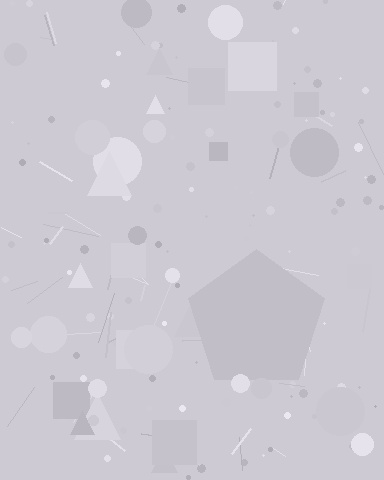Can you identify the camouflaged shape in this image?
The camouflaged shape is a pentagon.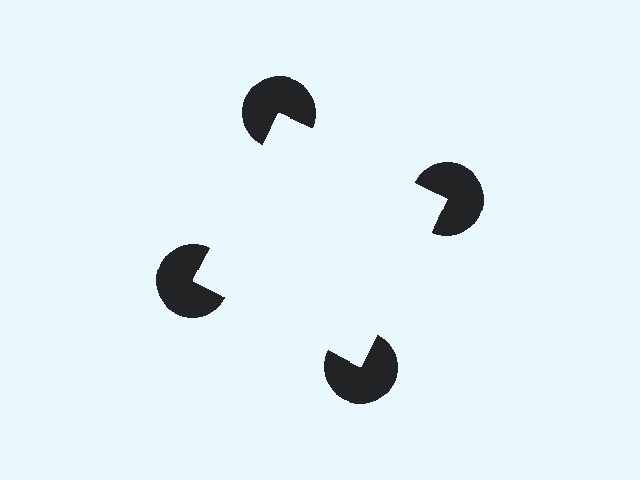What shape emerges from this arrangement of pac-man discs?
An illusory square — its edges are inferred from the aligned wedge cuts in the pac-man discs, not physically drawn.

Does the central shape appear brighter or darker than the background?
It typically appears slightly brighter than the background, even though no actual brightness change is drawn.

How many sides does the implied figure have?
4 sides.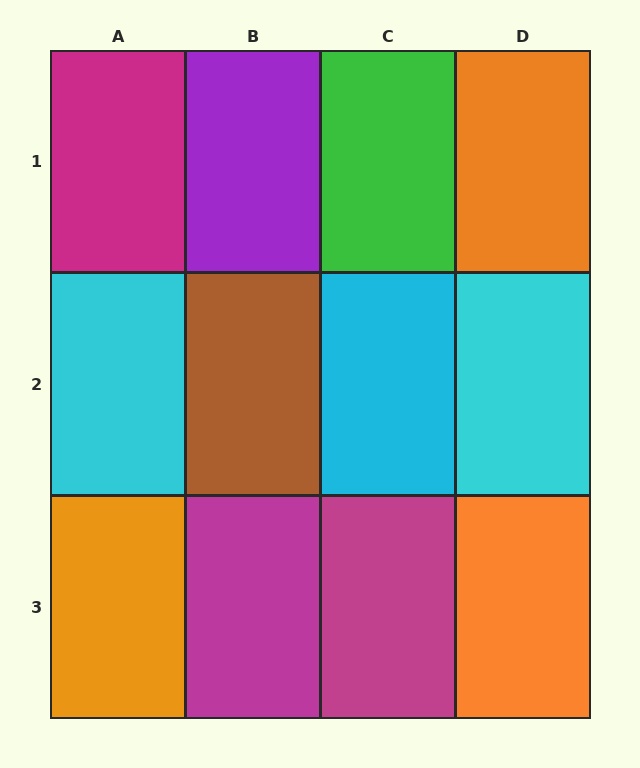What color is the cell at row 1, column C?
Green.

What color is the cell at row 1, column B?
Purple.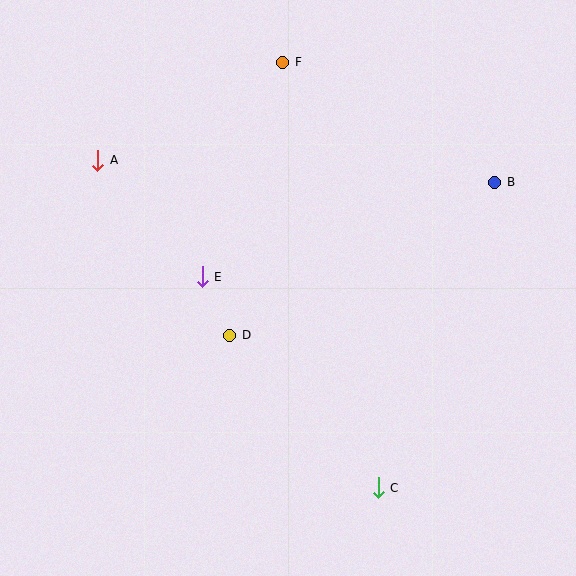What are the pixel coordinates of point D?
Point D is at (230, 335).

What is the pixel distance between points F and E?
The distance between F and E is 229 pixels.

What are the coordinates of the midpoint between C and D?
The midpoint between C and D is at (304, 411).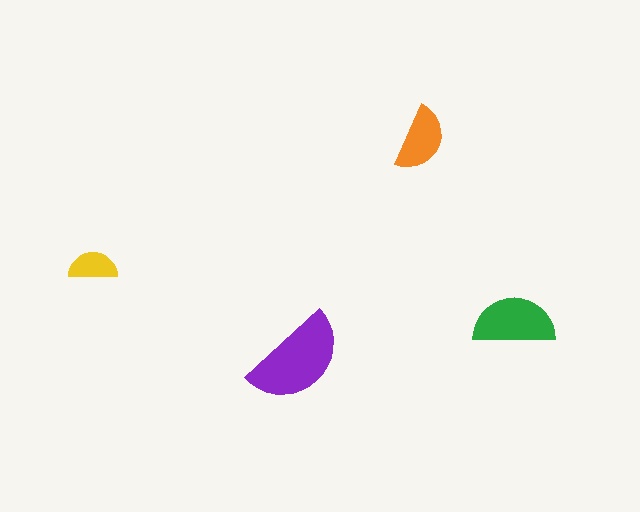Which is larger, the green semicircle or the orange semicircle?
The green one.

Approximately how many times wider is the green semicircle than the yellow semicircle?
About 1.5 times wider.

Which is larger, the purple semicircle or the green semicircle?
The purple one.